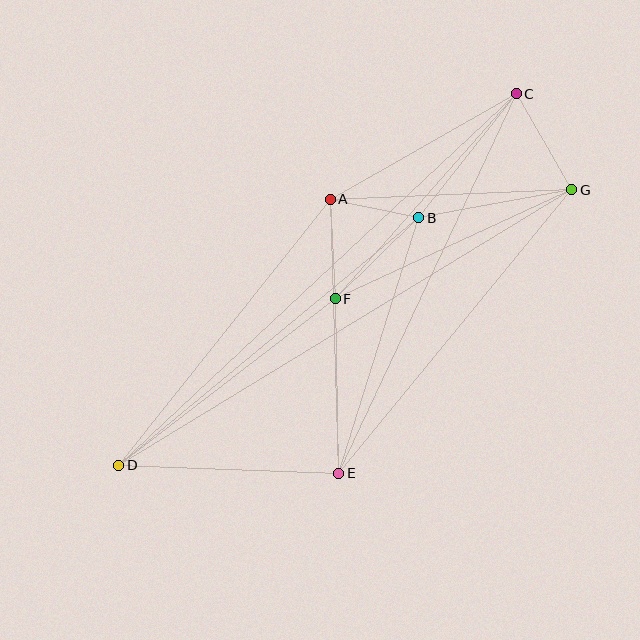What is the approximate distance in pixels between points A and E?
The distance between A and E is approximately 274 pixels.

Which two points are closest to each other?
Points A and B are closest to each other.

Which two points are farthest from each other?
Points C and D are farthest from each other.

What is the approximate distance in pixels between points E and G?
The distance between E and G is approximately 367 pixels.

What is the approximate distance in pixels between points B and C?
The distance between B and C is approximately 158 pixels.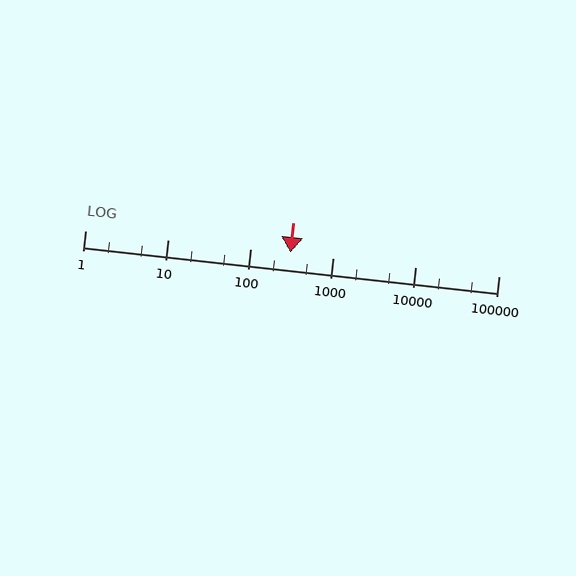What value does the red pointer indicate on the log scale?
The pointer indicates approximately 300.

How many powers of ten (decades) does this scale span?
The scale spans 5 decades, from 1 to 100000.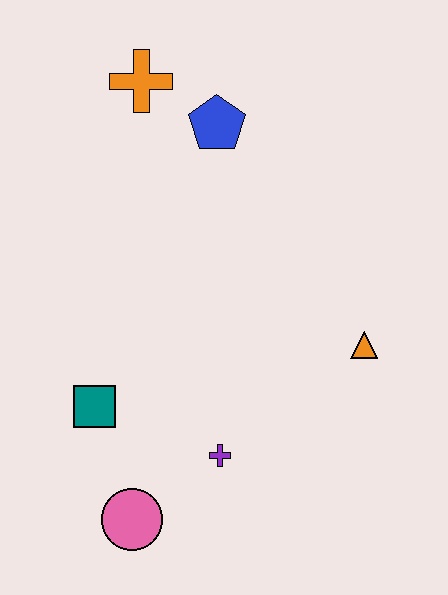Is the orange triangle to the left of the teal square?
No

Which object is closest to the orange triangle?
The purple cross is closest to the orange triangle.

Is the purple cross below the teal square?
Yes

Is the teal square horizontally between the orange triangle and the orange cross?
No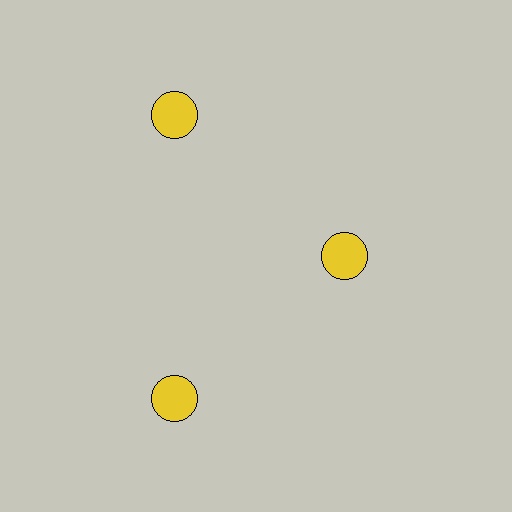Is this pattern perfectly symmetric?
No. The 3 yellow circles are arranged in a ring, but one element near the 3 o'clock position is pulled inward toward the center, breaking the 3-fold rotational symmetry.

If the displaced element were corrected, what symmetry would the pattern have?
It would have 3-fold rotational symmetry — the pattern would map onto itself every 120 degrees.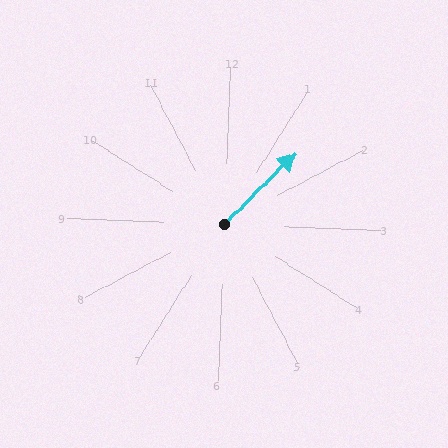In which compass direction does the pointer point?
Northeast.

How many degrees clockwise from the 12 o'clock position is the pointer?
Approximately 43 degrees.